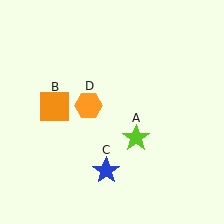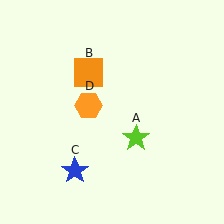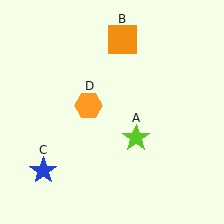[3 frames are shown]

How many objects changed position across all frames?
2 objects changed position: orange square (object B), blue star (object C).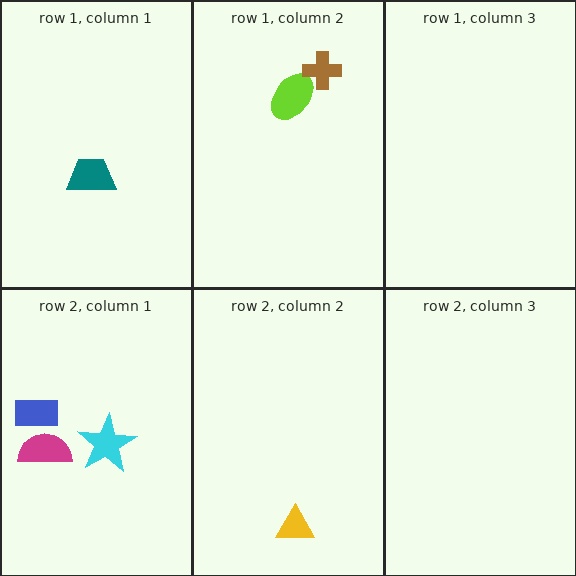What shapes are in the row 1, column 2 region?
The lime ellipse, the brown cross.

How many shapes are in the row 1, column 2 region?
2.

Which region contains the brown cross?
The row 1, column 2 region.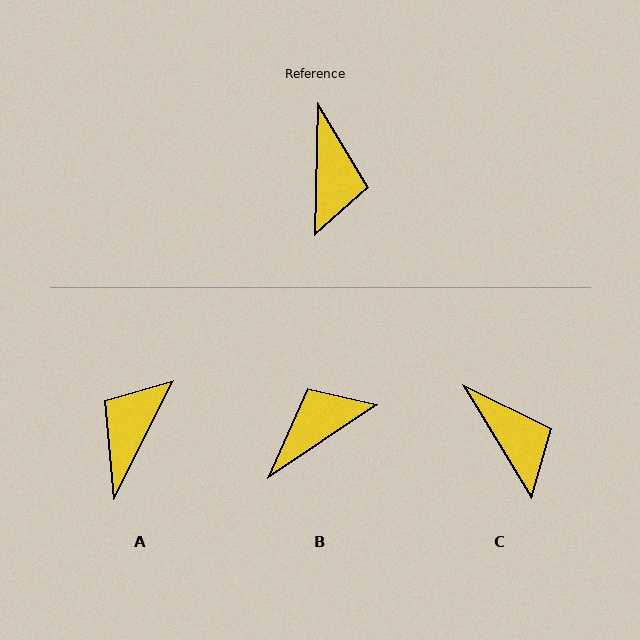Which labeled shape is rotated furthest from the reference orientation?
A, about 154 degrees away.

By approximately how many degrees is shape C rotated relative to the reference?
Approximately 32 degrees counter-clockwise.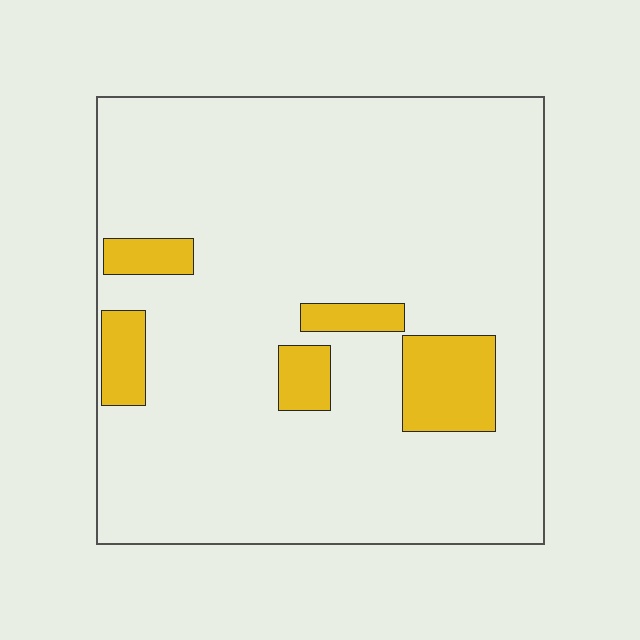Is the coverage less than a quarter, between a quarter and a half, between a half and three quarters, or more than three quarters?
Less than a quarter.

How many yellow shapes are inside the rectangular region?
5.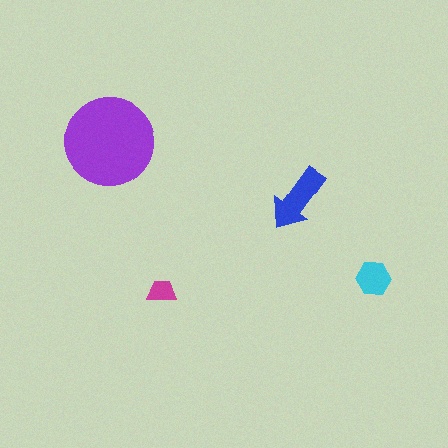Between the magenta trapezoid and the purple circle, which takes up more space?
The purple circle.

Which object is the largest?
The purple circle.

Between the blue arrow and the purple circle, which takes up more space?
The purple circle.